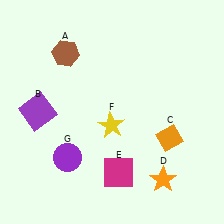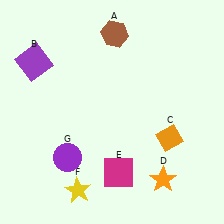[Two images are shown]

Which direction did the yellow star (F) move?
The yellow star (F) moved down.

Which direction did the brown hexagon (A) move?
The brown hexagon (A) moved right.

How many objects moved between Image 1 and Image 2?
3 objects moved between the two images.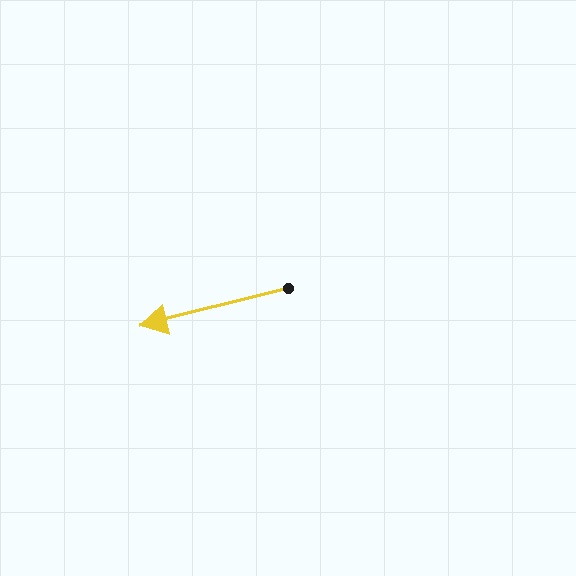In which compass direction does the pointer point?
West.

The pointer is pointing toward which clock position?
Roughly 9 o'clock.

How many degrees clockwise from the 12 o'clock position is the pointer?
Approximately 256 degrees.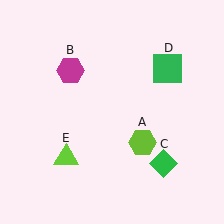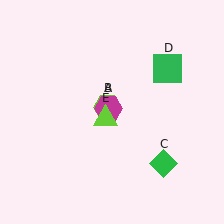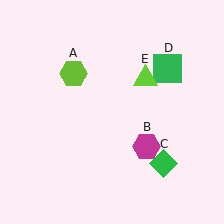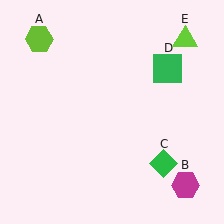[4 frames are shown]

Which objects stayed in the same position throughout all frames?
Green diamond (object C) and green square (object D) remained stationary.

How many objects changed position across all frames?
3 objects changed position: lime hexagon (object A), magenta hexagon (object B), lime triangle (object E).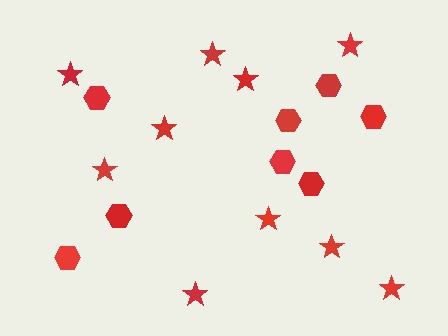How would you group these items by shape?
There are 2 groups: one group of hexagons (8) and one group of stars (10).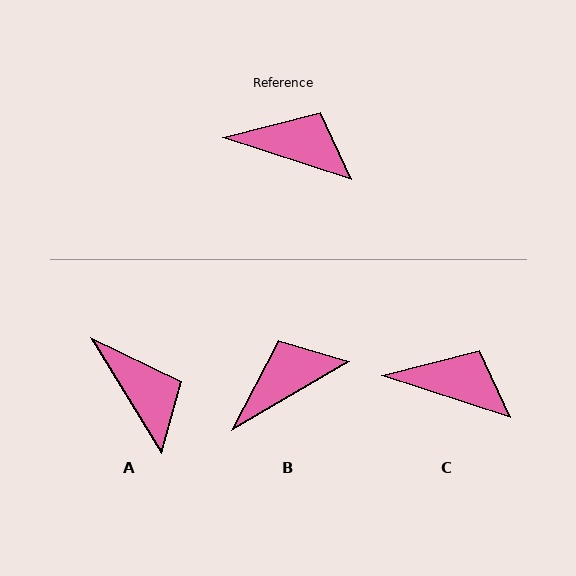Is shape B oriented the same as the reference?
No, it is off by about 48 degrees.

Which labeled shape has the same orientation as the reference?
C.